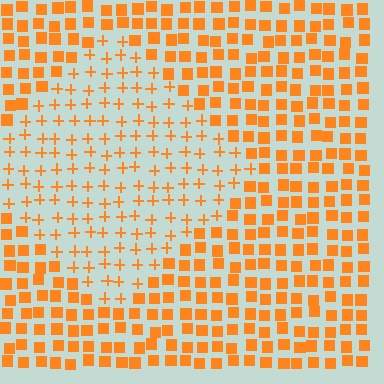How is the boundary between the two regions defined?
The boundary is defined by a change in element shape: plus signs inside vs. squares outside. All elements share the same color and spacing.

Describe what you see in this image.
The image is filled with small orange elements arranged in a uniform grid. A diamond-shaped region contains plus signs, while the surrounding area contains squares. The boundary is defined purely by the change in element shape.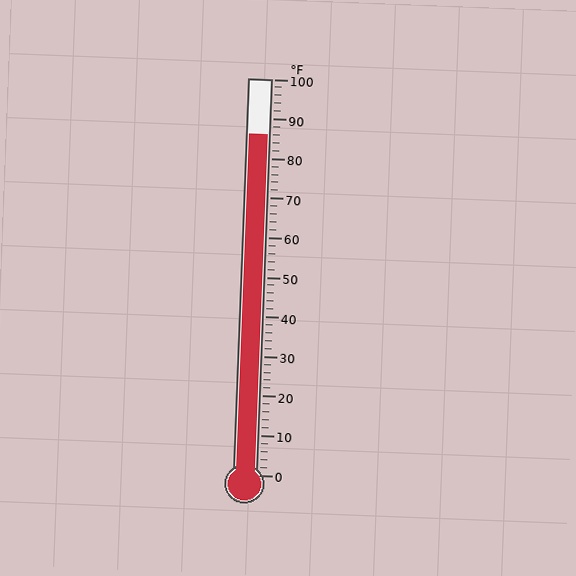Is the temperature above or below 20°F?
The temperature is above 20°F.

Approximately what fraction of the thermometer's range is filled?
The thermometer is filled to approximately 85% of its range.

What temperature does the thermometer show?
The thermometer shows approximately 86°F.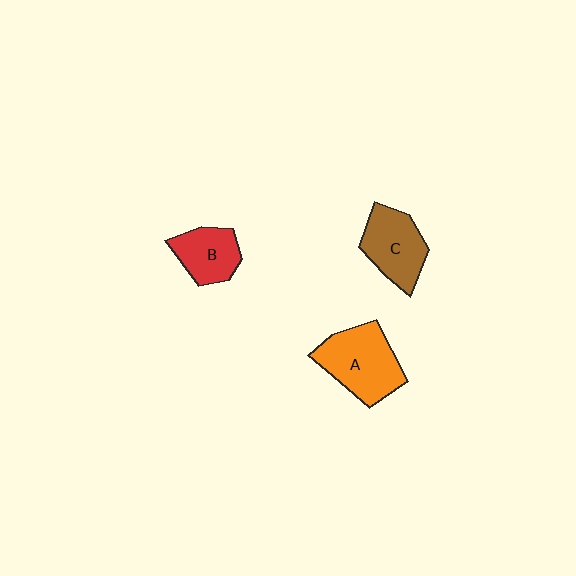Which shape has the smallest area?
Shape B (red).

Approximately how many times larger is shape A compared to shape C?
Approximately 1.2 times.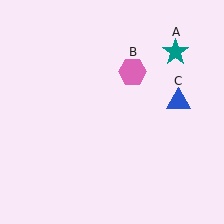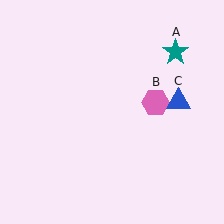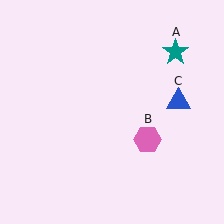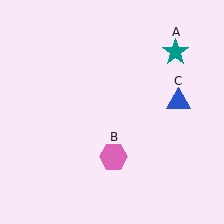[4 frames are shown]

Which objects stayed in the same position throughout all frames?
Teal star (object A) and blue triangle (object C) remained stationary.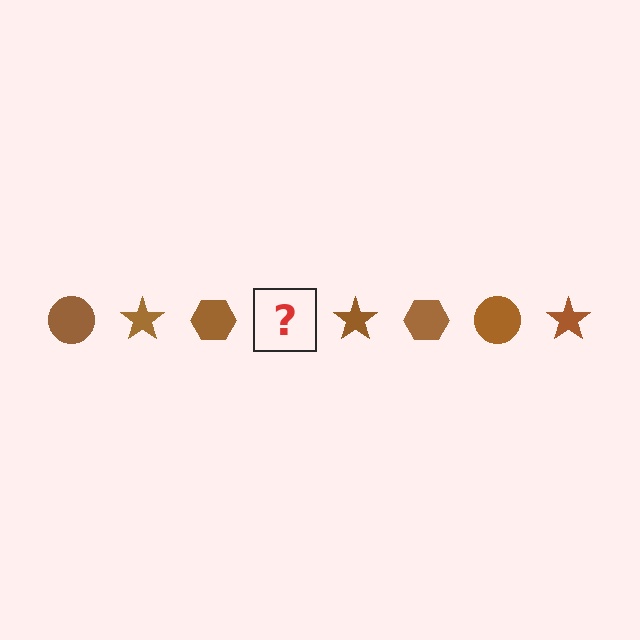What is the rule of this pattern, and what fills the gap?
The rule is that the pattern cycles through circle, star, hexagon shapes in brown. The gap should be filled with a brown circle.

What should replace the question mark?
The question mark should be replaced with a brown circle.